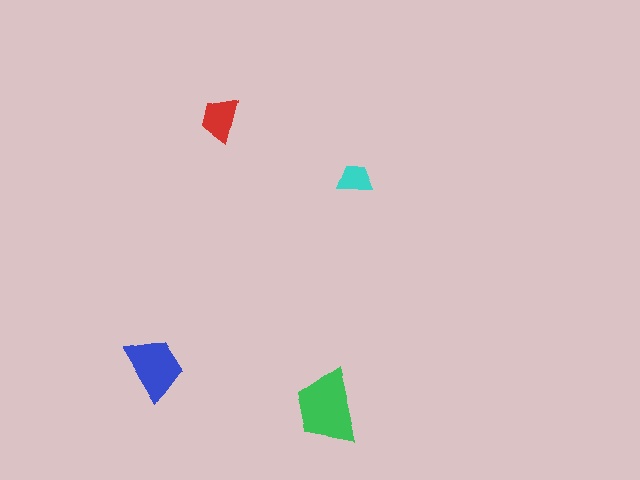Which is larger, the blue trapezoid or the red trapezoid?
The blue one.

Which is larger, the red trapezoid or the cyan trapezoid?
The red one.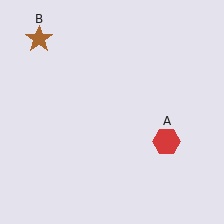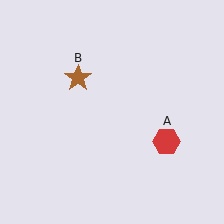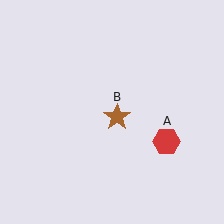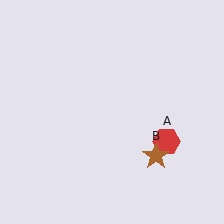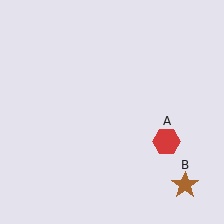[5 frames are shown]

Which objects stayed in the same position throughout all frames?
Red hexagon (object A) remained stationary.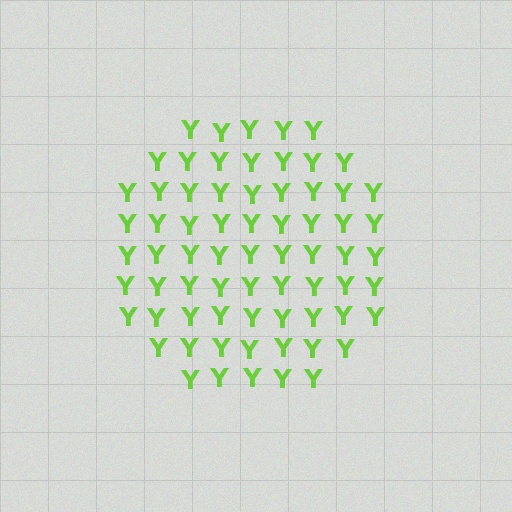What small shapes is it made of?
It is made of small letter Y's.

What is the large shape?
The large shape is a circle.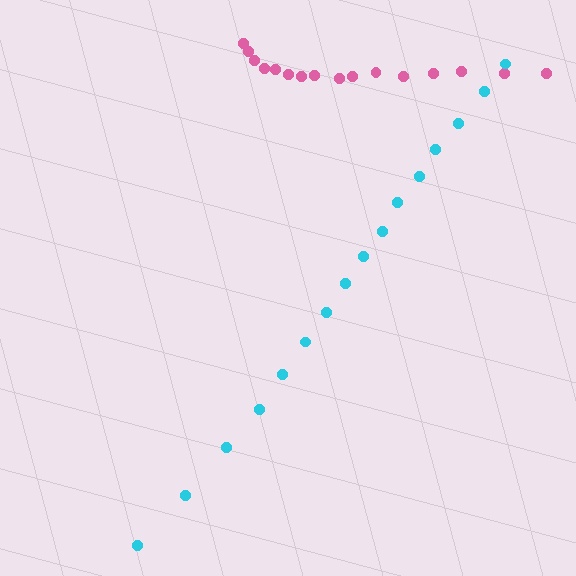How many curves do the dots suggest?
There are 2 distinct paths.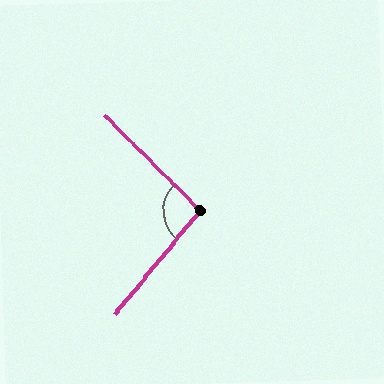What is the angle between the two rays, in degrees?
Approximately 96 degrees.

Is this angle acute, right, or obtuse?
It is obtuse.